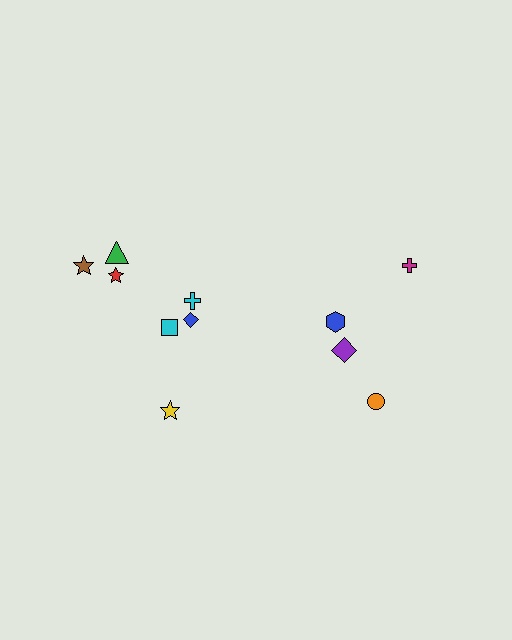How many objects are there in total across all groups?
There are 11 objects.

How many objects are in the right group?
There are 4 objects.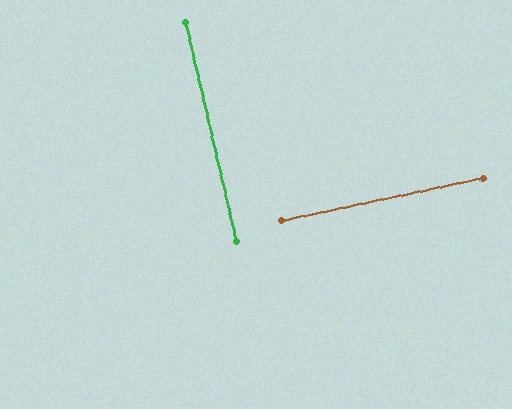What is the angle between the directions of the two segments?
Approximately 89 degrees.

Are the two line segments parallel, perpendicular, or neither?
Perpendicular — they meet at approximately 89°.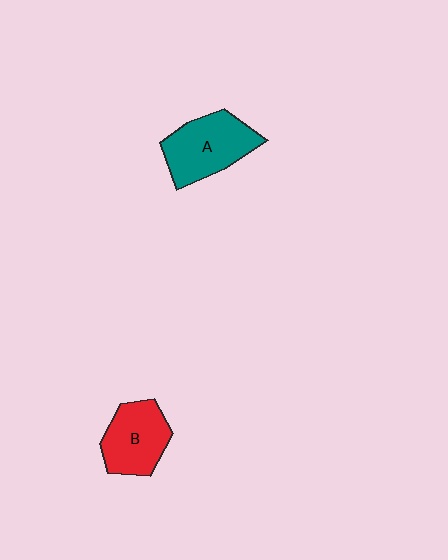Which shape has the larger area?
Shape A (teal).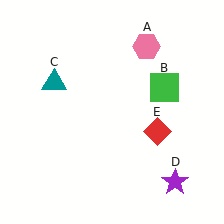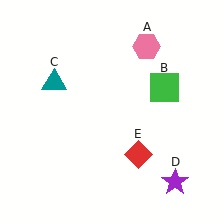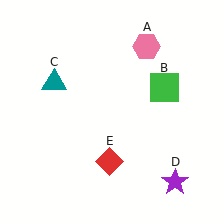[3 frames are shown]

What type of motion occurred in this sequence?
The red diamond (object E) rotated clockwise around the center of the scene.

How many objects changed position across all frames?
1 object changed position: red diamond (object E).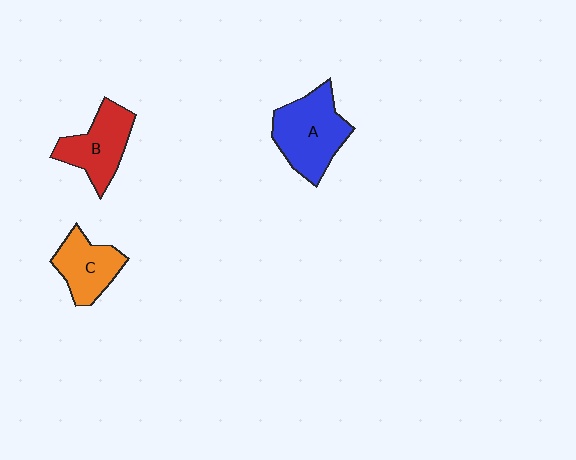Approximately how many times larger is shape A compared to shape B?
Approximately 1.3 times.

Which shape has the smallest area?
Shape C (orange).